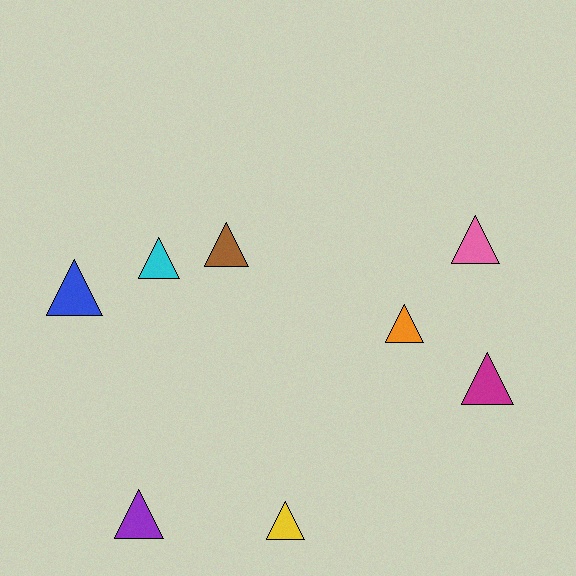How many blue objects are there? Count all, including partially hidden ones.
There is 1 blue object.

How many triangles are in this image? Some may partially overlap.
There are 8 triangles.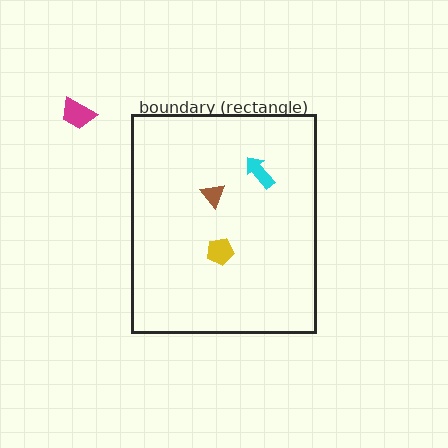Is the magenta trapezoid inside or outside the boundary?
Outside.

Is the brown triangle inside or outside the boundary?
Inside.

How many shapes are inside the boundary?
3 inside, 1 outside.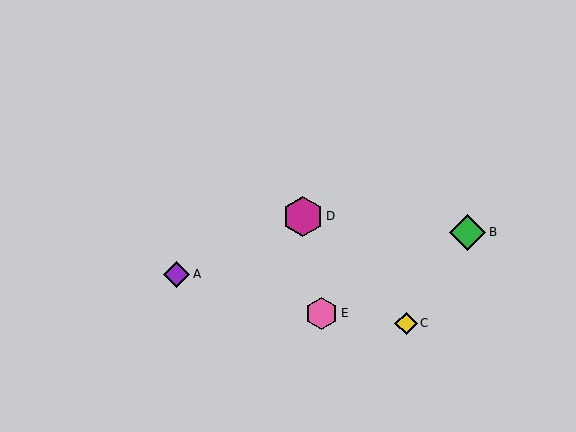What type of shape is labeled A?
Shape A is a purple diamond.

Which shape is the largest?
The magenta hexagon (labeled D) is the largest.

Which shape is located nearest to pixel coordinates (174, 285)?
The purple diamond (labeled A) at (177, 274) is nearest to that location.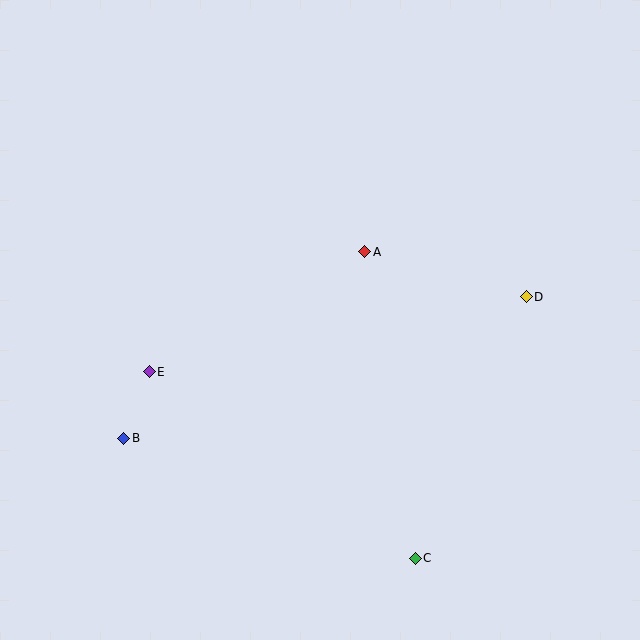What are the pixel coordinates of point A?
Point A is at (365, 252).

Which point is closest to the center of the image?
Point A at (365, 252) is closest to the center.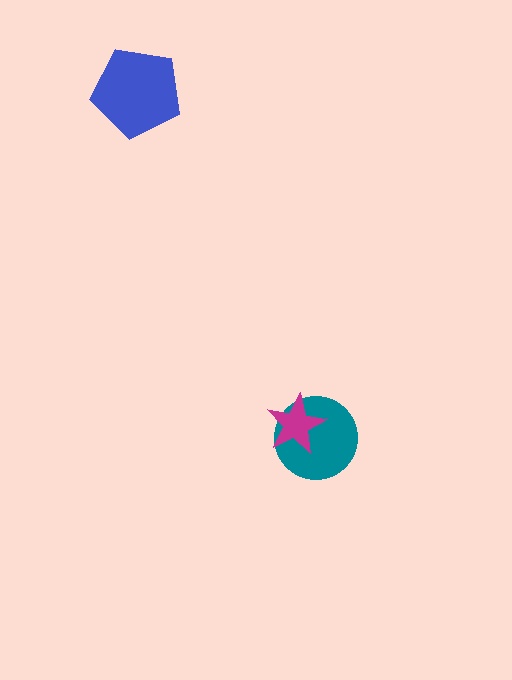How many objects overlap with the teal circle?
1 object overlaps with the teal circle.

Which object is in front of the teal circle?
The magenta star is in front of the teal circle.